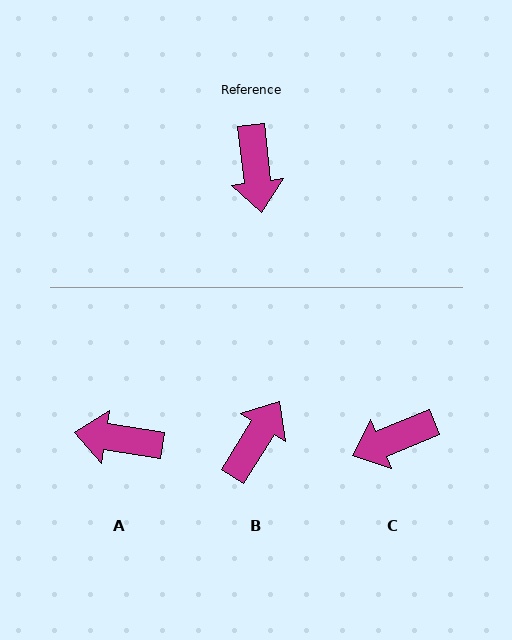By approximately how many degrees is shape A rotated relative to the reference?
Approximately 105 degrees clockwise.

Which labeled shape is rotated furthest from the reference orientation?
B, about 142 degrees away.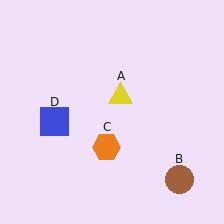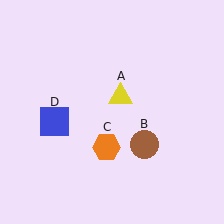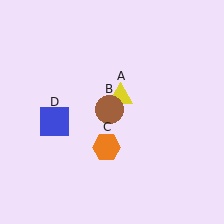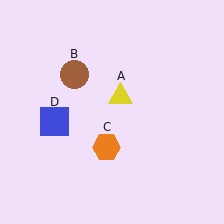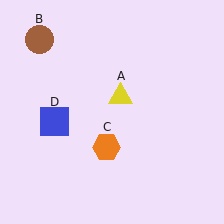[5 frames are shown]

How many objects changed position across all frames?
1 object changed position: brown circle (object B).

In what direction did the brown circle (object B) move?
The brown circle (object B) moved up and to the left.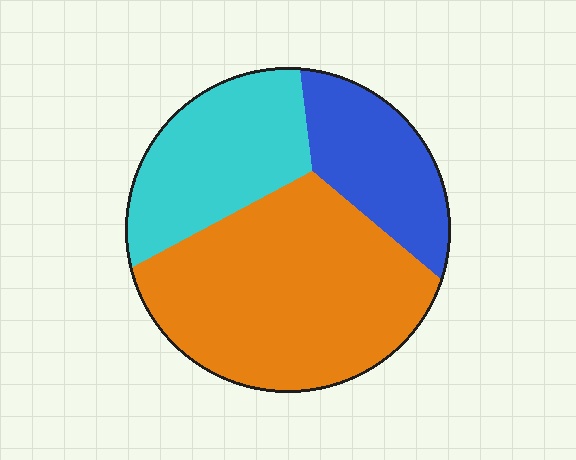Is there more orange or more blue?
Orange.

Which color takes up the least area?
Blue, at roughly 20%.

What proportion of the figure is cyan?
Cyan takes up between a quarter and a half of the figure.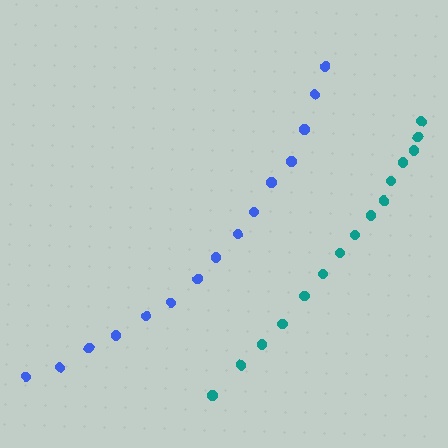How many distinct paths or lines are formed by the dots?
There are 2 distinct paths.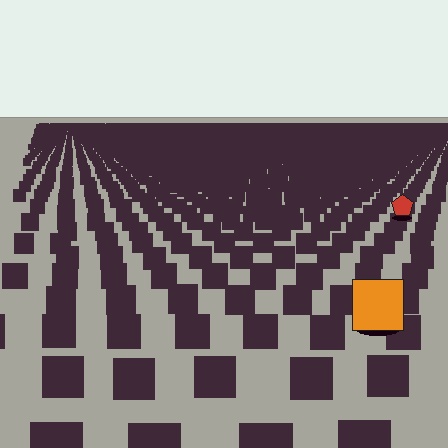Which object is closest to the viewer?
The orange square is closest. The texture marks near it are larger and more spread out.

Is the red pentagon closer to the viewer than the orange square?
No. The orange square is closer — you can tell from the texture gradient: the ground texture is coarser near it.